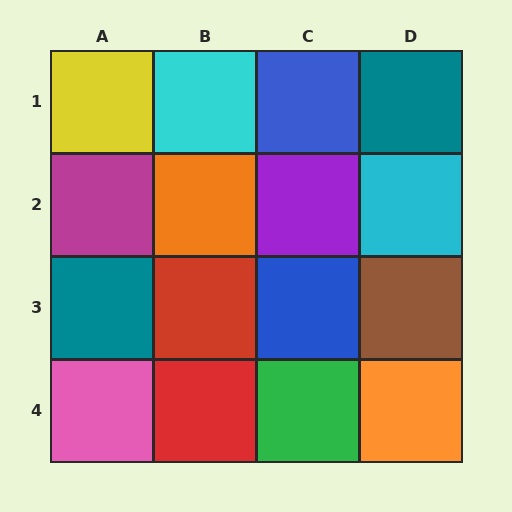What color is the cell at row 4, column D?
Orange.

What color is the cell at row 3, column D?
Brown.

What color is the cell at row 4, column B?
Red.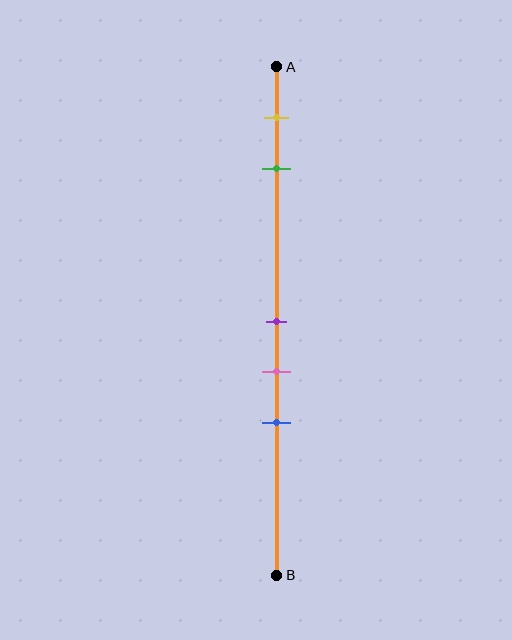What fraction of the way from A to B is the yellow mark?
The yellow mark is approximately 10% (0.1) of the way from A to B.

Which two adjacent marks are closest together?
The purple and pink marks are the closest adjacent pair.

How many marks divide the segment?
There are 5 marks dividing the segment.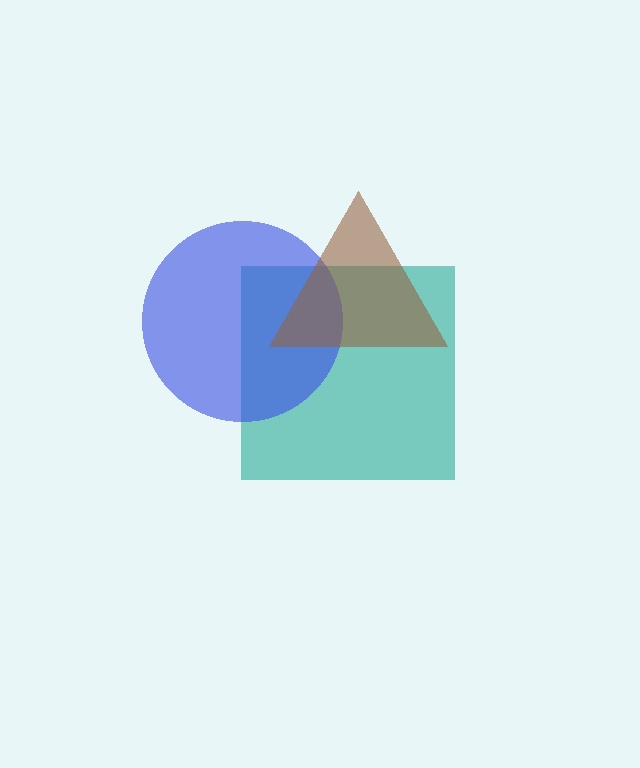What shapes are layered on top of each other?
The layered shapes are: a teal square, a blue circle, a brown triangle.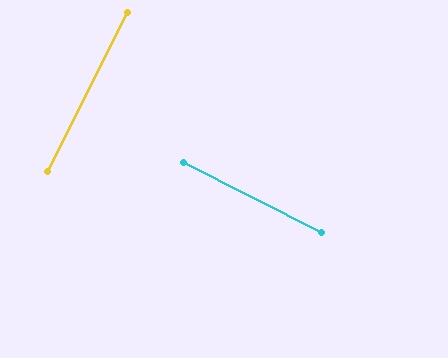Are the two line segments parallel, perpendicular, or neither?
Perpendicular — they meet at approximately 90°.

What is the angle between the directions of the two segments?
Approximately 90 degrees.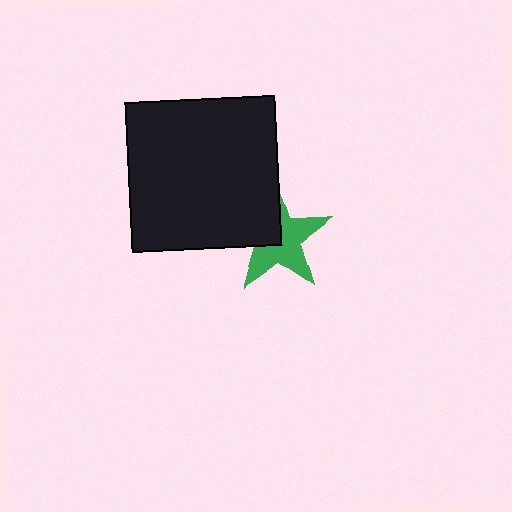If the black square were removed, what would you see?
You would see the complete green star.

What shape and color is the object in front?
The object in front is a black square.